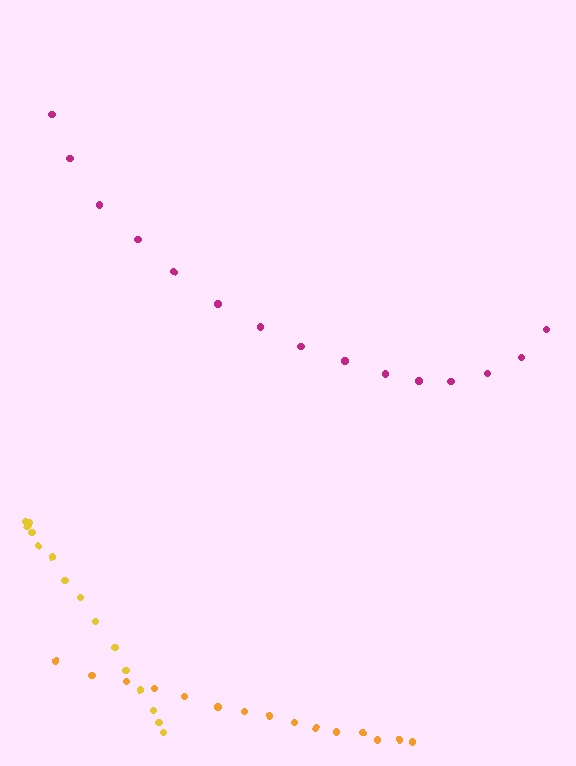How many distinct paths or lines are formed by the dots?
There are 3 distinct paths.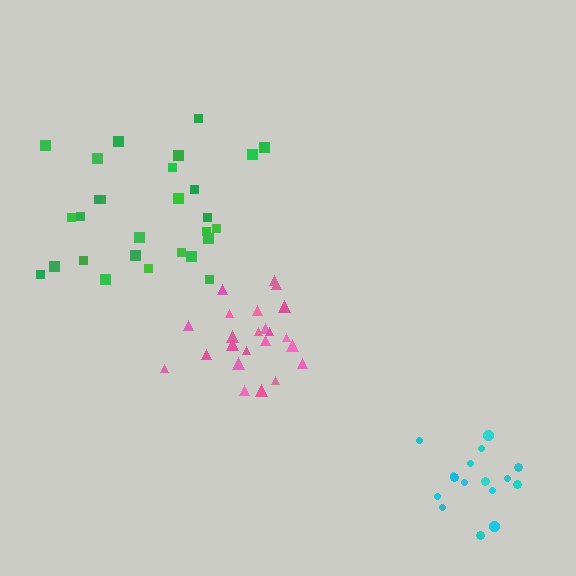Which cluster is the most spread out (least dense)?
Green.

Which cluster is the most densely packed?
Cyan.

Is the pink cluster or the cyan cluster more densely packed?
Cyan.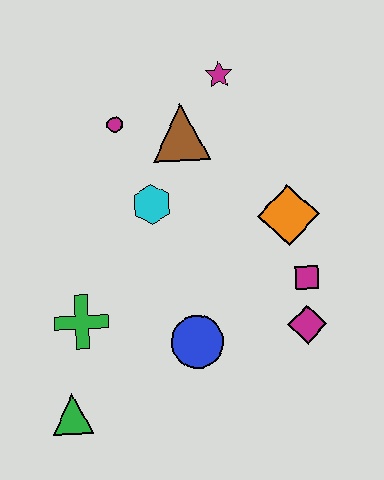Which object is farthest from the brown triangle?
The green triangle is farthest from the brown triangle.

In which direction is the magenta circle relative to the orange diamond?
The magenta circle is to the left of the orange diamond.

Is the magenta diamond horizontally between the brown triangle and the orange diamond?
No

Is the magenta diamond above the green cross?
No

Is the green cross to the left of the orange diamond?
Yes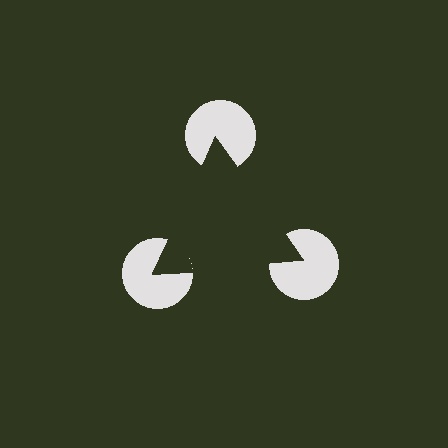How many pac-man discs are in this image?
There are 3 — one at each vertex of the illusory triangle.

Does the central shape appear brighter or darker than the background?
It typically appears slightly darker than the background, even though no actual brightness change is drawn.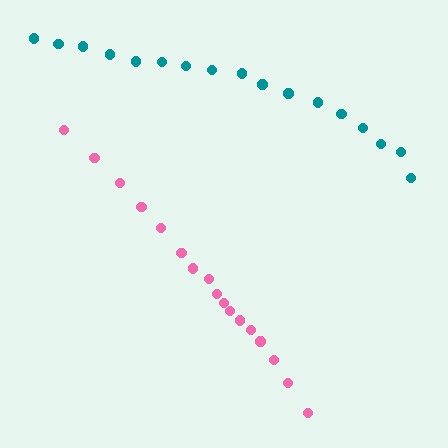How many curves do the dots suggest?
There are 2 distinct paths.